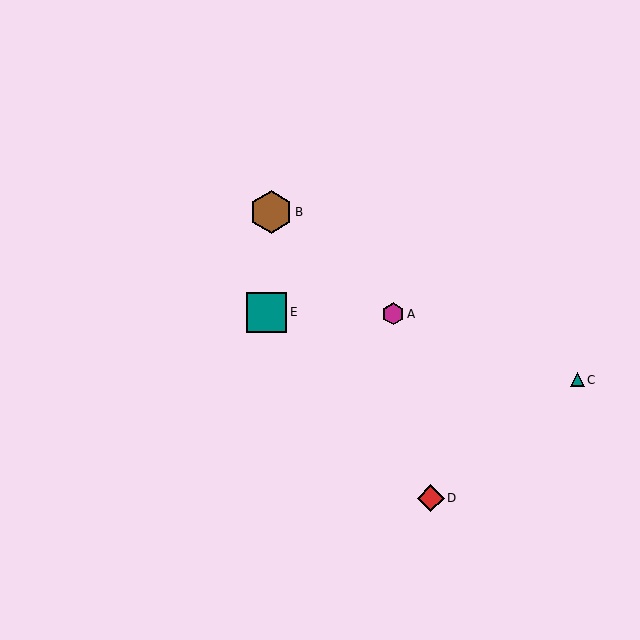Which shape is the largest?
The brown hexagon (labeled B) is the largest.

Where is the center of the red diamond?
The center of the red diamond is at (431, 498).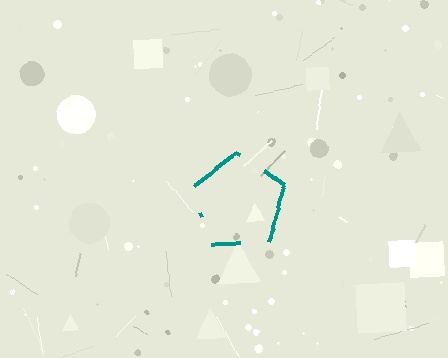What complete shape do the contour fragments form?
The contour fragments form a pentagon.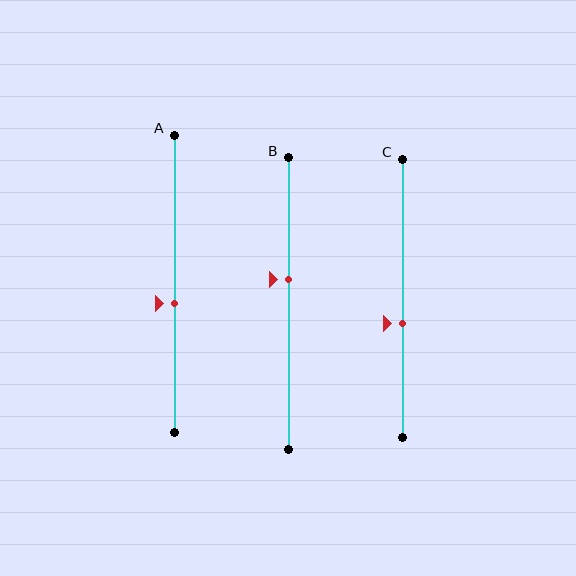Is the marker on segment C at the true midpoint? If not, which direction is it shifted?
No, the marker on segment C is shifted downward by about 9% of the segment length.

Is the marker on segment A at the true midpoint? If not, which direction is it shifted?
No, the marker on segment A is shifted downward by about 6% of the segment length.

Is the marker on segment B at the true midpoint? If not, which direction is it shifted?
No, the marker on segment B is shifted upward by about 8% of the segment length.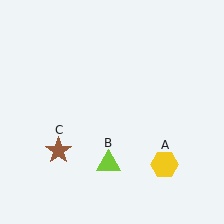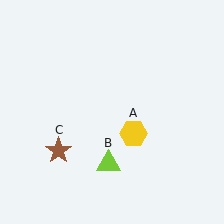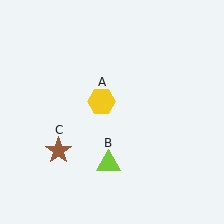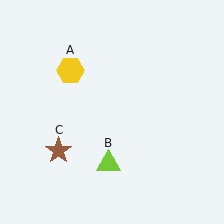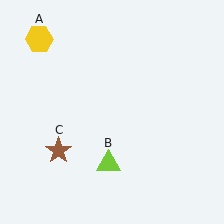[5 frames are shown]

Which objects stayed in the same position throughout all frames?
Lime triangle (object B) and brown star (object C) remained stationary.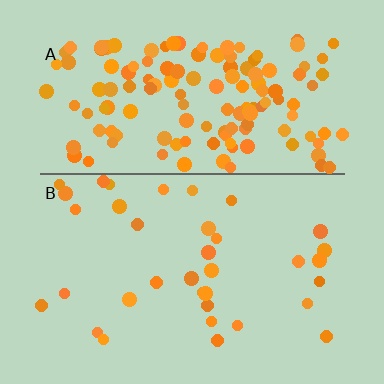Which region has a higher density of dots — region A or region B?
A (the top).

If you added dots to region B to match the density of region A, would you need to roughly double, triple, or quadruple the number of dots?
Approximately quadruple.